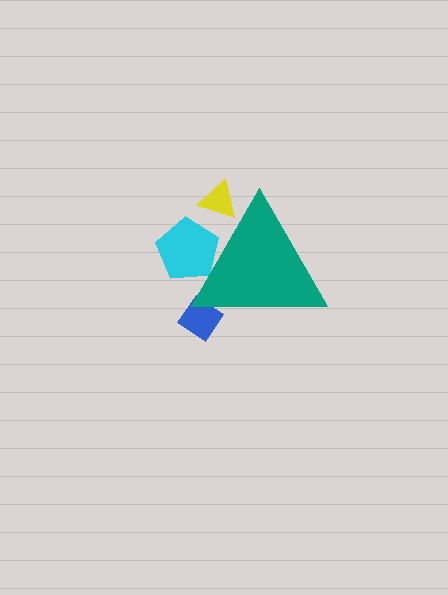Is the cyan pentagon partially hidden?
Yes, the cyan pentagon is partially hidden behind the teal triangle.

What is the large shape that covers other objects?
A teal triangle.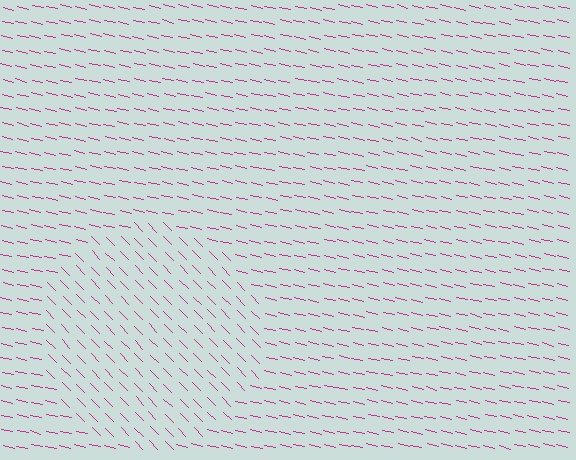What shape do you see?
I see a circle.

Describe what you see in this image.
The image is filled with small magenta line segments. A circle region in the image has lines oriented differently from the surrounding lines, creating a visible texture boundary.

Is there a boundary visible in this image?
Yes, there is a texture boundary formed by a change in line orientation.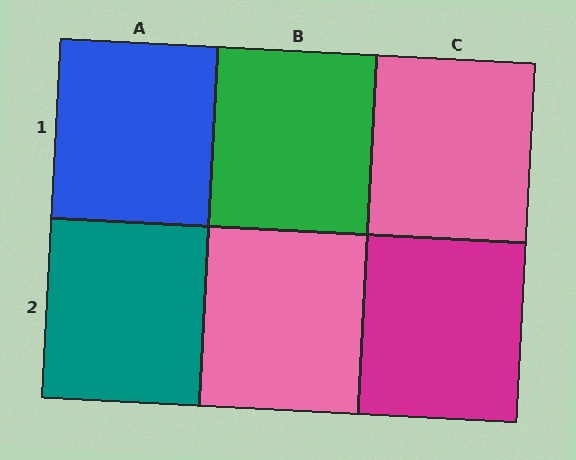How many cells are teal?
1 cell is teal.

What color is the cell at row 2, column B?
Pink.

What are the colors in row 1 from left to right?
Blue, green, pink.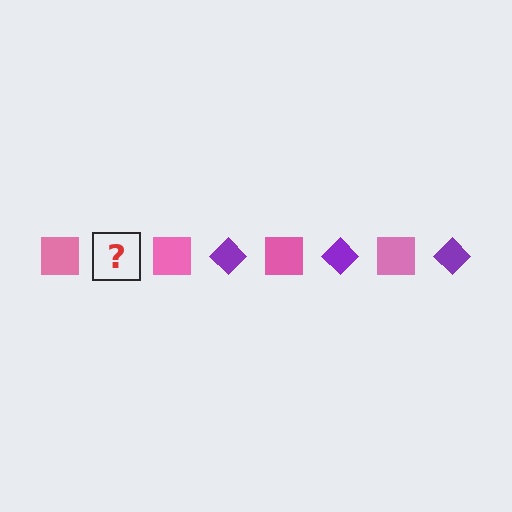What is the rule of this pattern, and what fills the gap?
The rule is that the pattern alternates between pink square and purple diamond. The gap should be filled with a purple diamond.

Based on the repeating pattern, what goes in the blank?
The blank should be a purple diamond.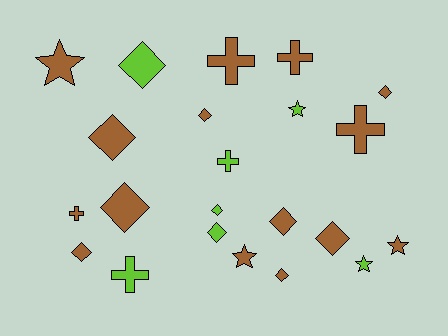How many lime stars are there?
There are 2 lime stars.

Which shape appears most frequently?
Diamond, with 11 objects.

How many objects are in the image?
There are 22 objects.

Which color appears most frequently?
Brown, with 15 objects.